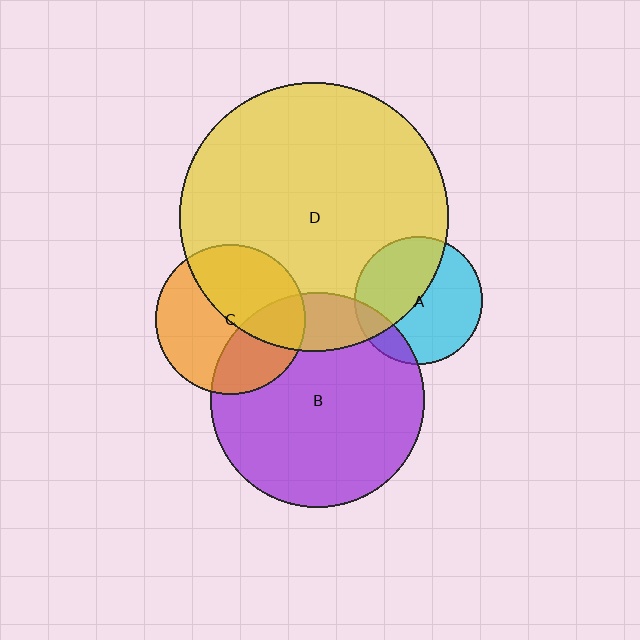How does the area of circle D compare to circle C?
Approximately 3.2 times.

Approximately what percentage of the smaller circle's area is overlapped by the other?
Approximately 45%.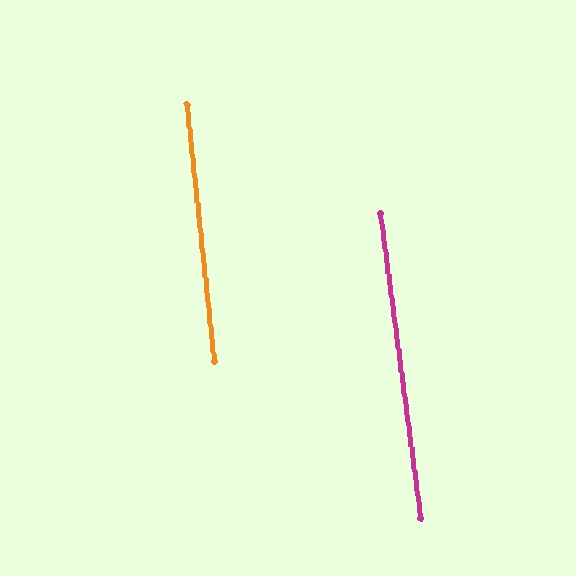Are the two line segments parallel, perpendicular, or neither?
Parallel — their directions differ by only 1.6°.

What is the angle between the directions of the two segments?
Approximately 2 degrees.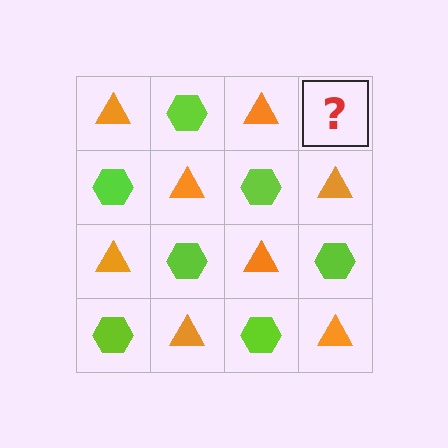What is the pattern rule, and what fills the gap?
The rule is that it alternates orange triangle and lime hexagon in a checkerboard pattern. The gap should be filled with a lime hexagon.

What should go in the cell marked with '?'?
The missing cell should contain a lime hexagon.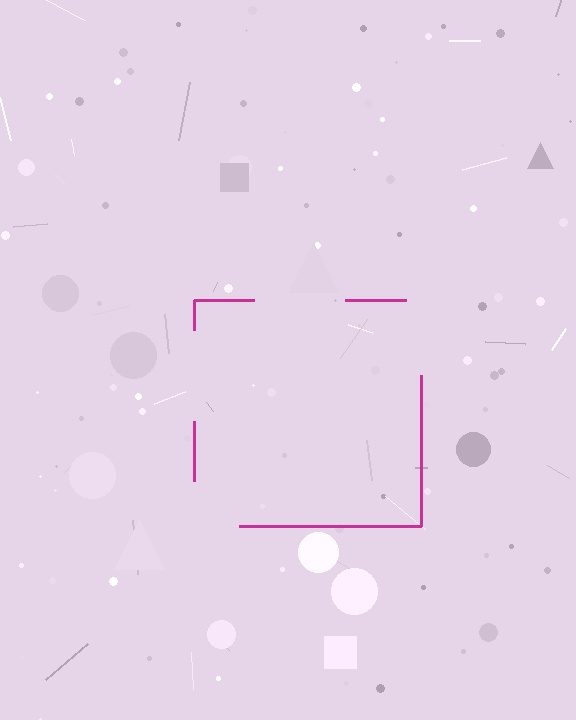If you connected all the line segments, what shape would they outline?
They would outline a square.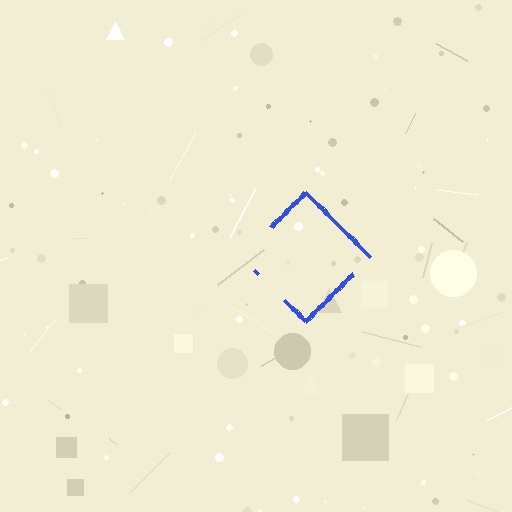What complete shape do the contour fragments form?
The contour fragments form a diamond.